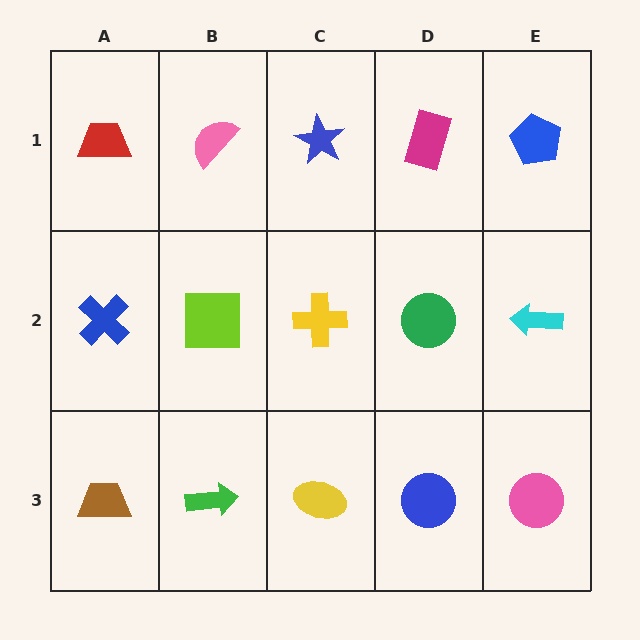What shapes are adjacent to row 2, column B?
A pink semicircle (row 1, column B), a green arrow (row 3, column B), a blue cross (row 2, column A), a yellow cross (row 2, column C).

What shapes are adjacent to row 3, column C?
A yellow cross (row 2, column C), a green arrow (row 3, column B), a blue circle (row 3, column D).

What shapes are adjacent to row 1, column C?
A yellow cross (row 2, column C), a pink semicircle (row 1, column B), a magenta rectangle (row 1, column D).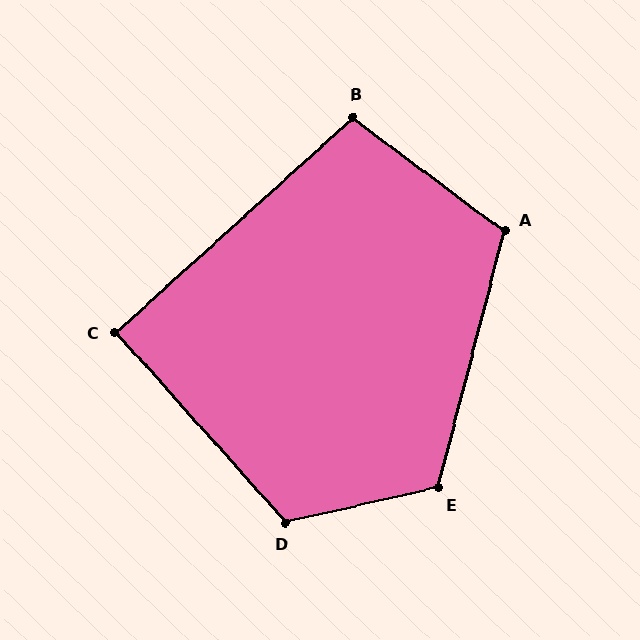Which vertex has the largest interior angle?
D, at approximately 119 degrees.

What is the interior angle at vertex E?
Approximately 117 degrees (obtuse).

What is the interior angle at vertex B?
Approximately 101 degrees (obtuse).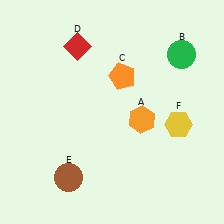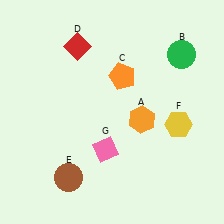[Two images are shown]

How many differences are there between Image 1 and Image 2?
There is 1 difference between the two images.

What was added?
A pink diamond (G) was added in Image 2.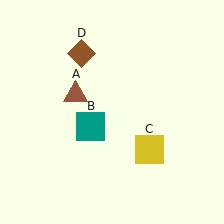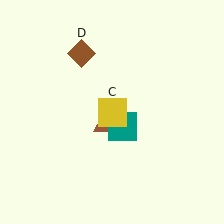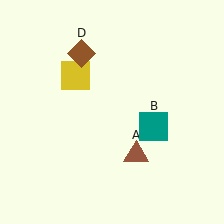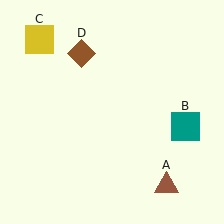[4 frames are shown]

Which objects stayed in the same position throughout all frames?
Brown diamond (object D) remained stationary.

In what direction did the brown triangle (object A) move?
The brown triangle (object A) moved down and to the right.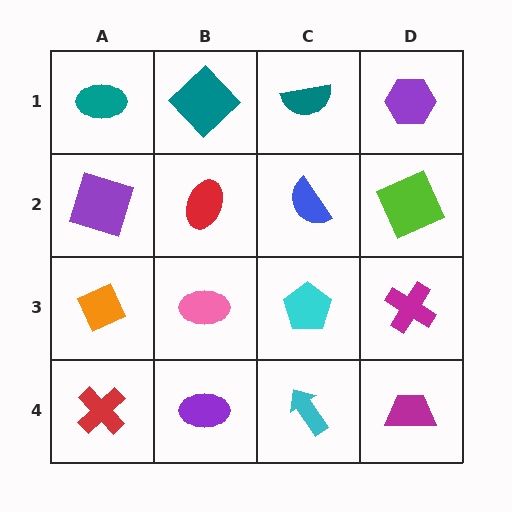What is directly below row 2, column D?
A magenta cross.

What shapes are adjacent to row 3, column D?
A lime square (row 2, column D), a magenta trapezoid (row 4, column D), a cyan pentagon (row 3, column C).